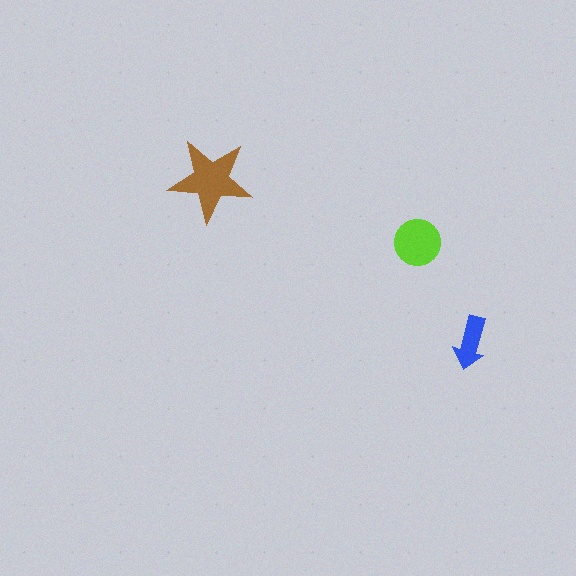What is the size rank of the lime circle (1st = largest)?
2nd.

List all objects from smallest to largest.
The blue arrow, the lime circle, the brown star.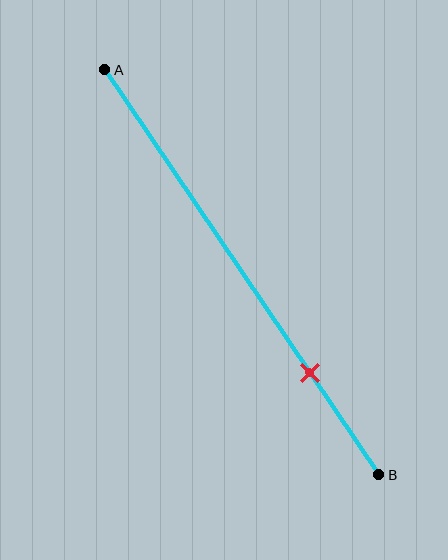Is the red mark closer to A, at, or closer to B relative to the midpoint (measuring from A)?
The red mark is closer to point B than the midpoint of segment AB.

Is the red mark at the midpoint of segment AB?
No, the mark is at about 75% from A, not at the 50% midpoint.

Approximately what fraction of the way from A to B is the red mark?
The red mark is approximately 75% of the way from A to B.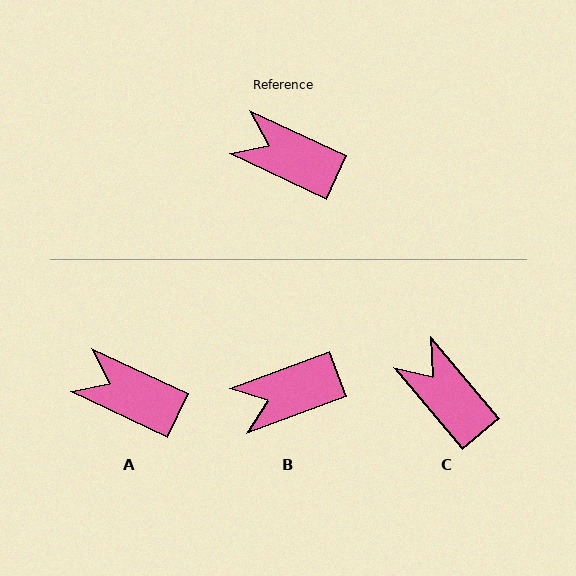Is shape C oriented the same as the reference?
No, it is off by about 25 degrees.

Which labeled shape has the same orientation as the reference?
A.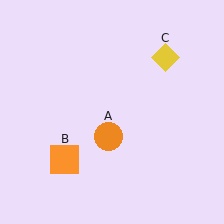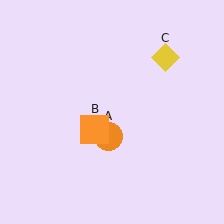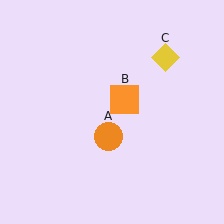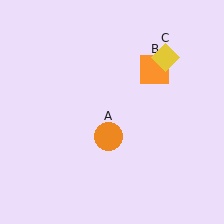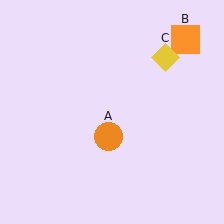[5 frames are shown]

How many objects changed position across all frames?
1 object changed position: orange square (object B).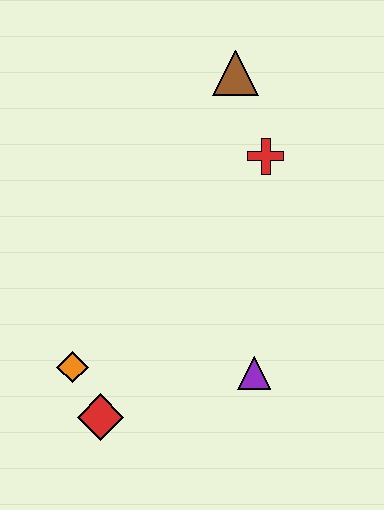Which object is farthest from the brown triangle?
The red diamond is farthest from the brown triangle.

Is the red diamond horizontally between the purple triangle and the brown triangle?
No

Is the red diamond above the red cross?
No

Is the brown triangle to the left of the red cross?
Yes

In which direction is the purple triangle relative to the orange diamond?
The purple triangle is to the right of the orange diamond.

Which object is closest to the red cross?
The brown triangle is closest to the red cross.